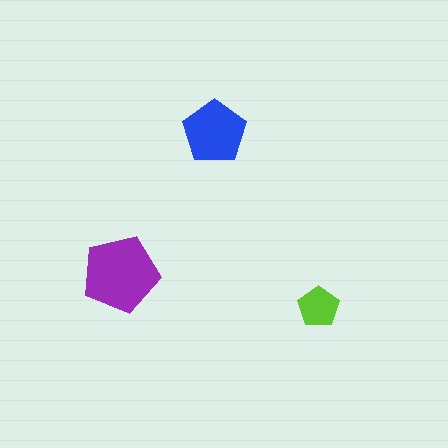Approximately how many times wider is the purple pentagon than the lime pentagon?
About 2 times wider.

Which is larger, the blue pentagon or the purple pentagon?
The purple one.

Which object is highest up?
The blue pentagon is topmost.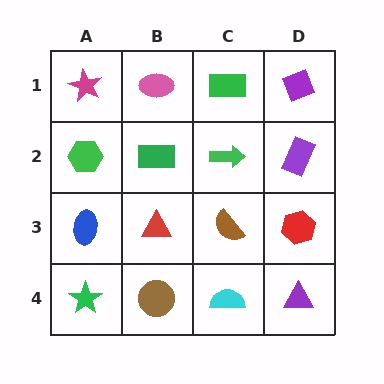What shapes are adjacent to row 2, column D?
A purple diamond (row 1, column D), a red hexagon (row 3, column D), a green arrow (row 2, column C).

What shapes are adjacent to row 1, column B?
A green rectangle (row 2, column B), a magenta star (row 1, column A), a green rectangle (row 1, column C).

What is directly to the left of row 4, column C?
A brown circle.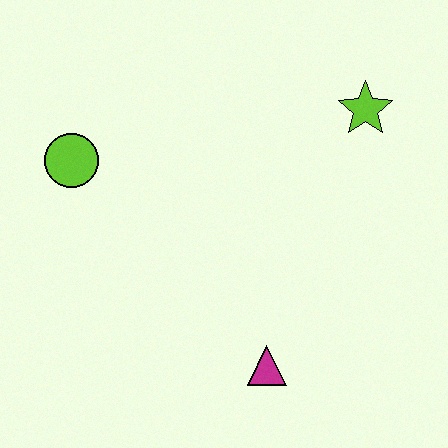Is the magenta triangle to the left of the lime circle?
No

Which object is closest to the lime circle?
The magenta triangle is closest to the lime circle.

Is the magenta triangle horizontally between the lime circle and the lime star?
Yes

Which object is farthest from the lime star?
The lime circle is farthest from the lime star.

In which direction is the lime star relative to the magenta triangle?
The lime star is above the magenta triangle.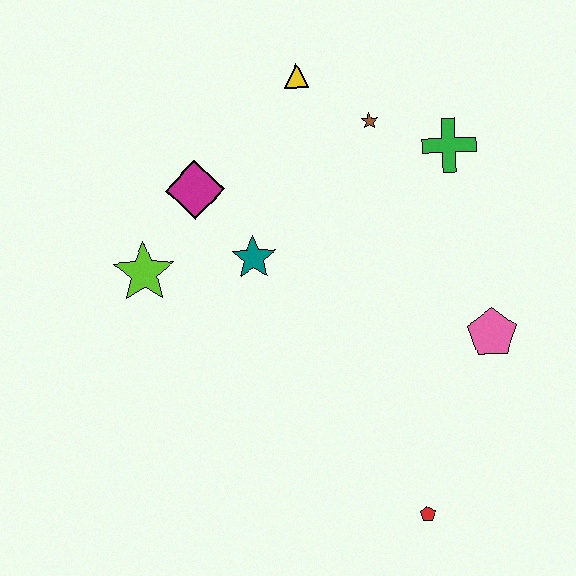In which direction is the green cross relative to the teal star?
The green cross is to the right of the teal star.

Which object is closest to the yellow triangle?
The brown star is closest to the yellow triangle.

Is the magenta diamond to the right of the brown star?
No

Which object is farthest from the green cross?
The red pentagon is farthest from the green cross.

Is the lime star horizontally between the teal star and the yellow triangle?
No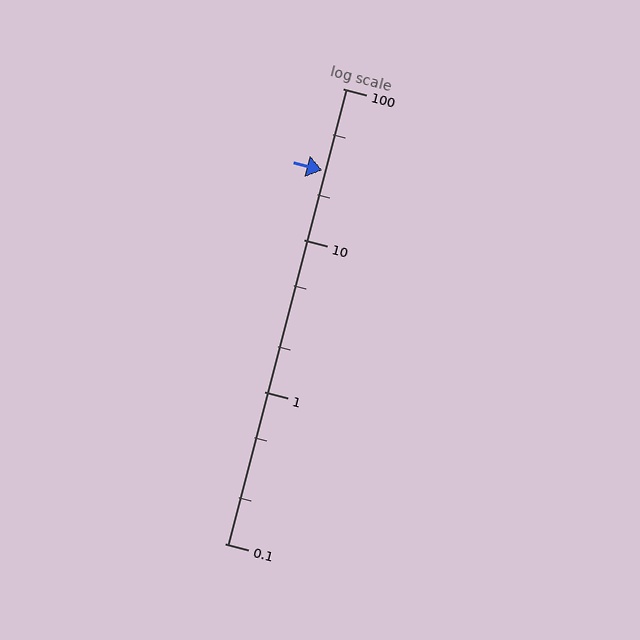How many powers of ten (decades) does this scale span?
The scale spans 3 decades, from 0.1 to 100.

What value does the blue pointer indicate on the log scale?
The pointer indicates approximately 29.